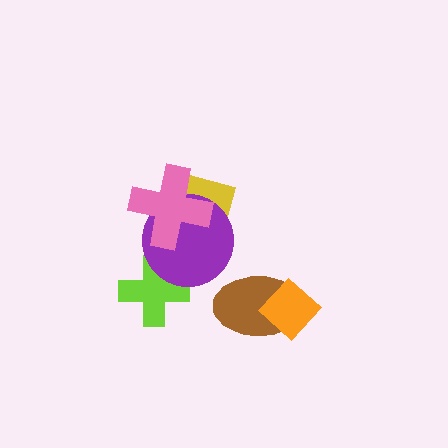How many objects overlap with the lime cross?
1 object overlaps with the lime cross.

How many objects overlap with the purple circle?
3 objects overlap with the purple circle.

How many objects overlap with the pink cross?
2 objects overlap with the pink cross.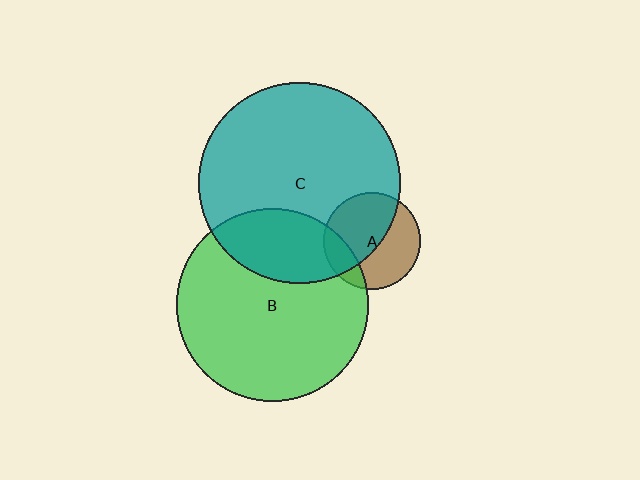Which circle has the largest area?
Circle C (teal).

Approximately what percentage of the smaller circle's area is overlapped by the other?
Approximately 25%.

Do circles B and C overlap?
Yes.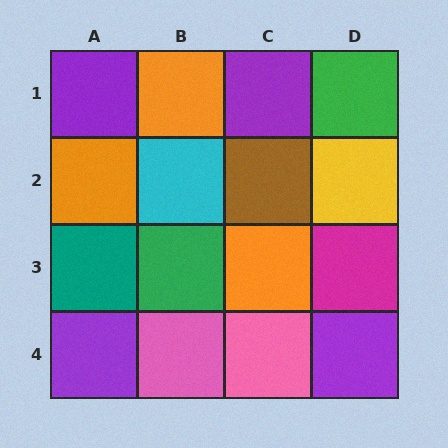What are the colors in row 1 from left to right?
Purple, orange, purple, green.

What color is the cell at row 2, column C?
Brown.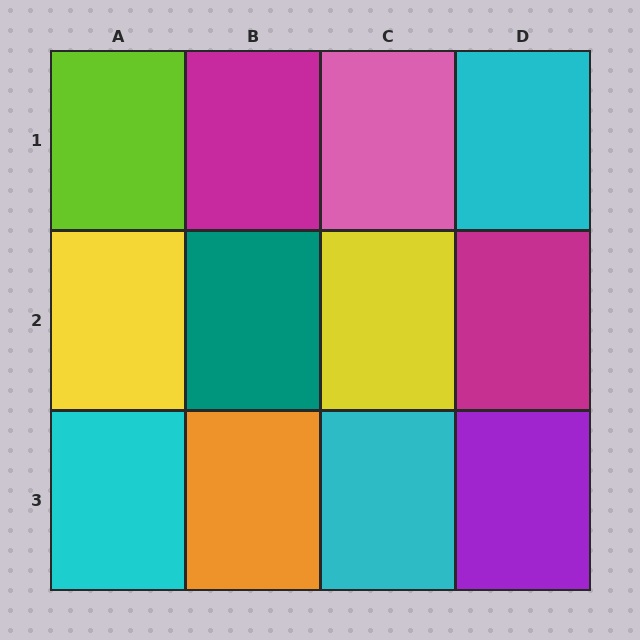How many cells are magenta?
2 cells are magenta.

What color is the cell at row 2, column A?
Yellow.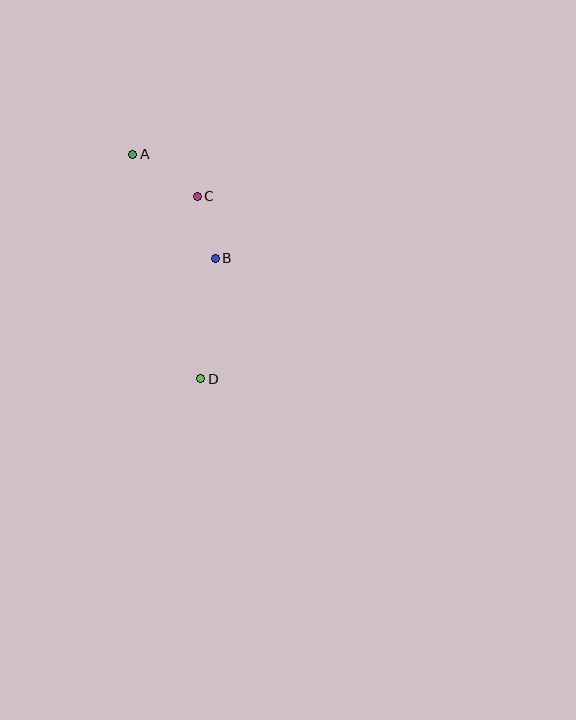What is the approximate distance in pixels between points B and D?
The distance between B and D is approximately 121 pixels.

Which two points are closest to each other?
Points B and C are closest to each other.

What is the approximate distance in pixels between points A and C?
The distance between A and C is approximately 77 pixels.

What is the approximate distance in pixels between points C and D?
The distance between C and D is approximately 182 pixels.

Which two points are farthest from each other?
Points A and D are farthest from each other.